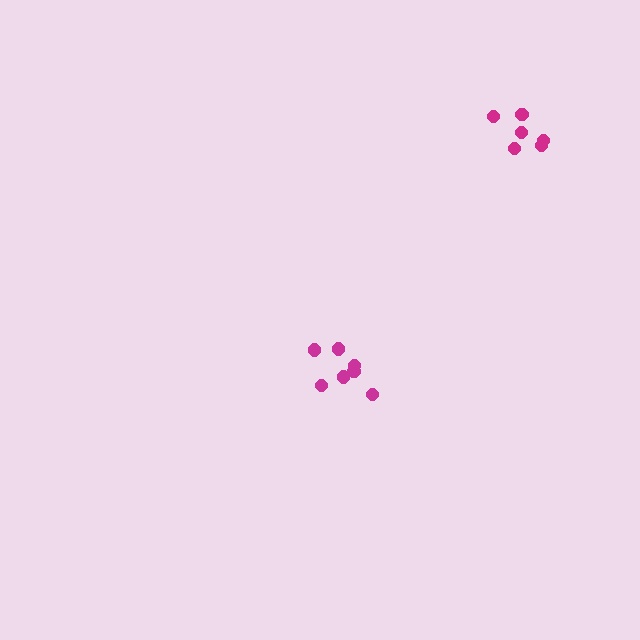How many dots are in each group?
Group 1: 7 dots, Group 2: 6 dots (13 total).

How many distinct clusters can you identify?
There are 2 distinct clusters.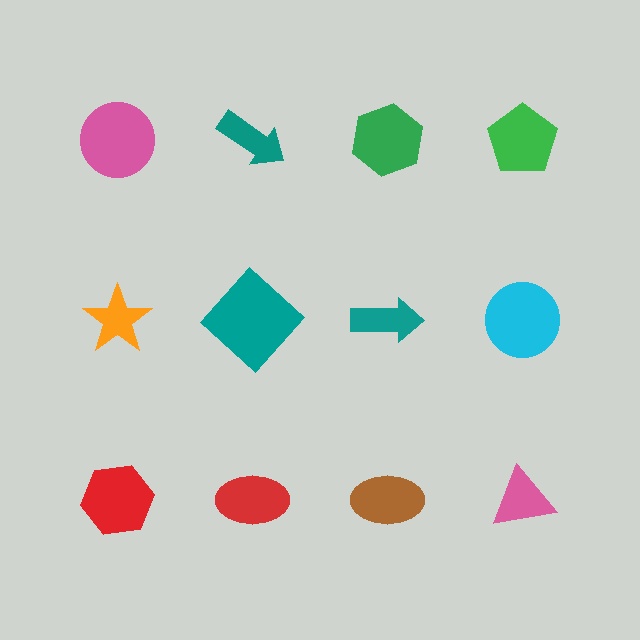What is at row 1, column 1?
A pink circle.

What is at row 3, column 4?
A pink triangle.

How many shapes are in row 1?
4 shapes.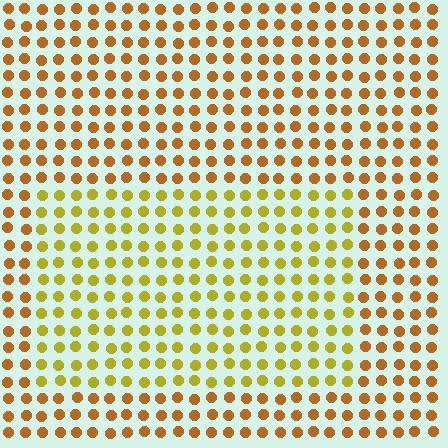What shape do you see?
I see a rectangle.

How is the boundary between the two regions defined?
The boundary is defined purely by a slight shift in hue (about 31 degrees). Spacing, size, and orientation are identical on both sides.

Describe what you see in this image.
The image is filled with small brown elements in a uniform arrangement. A rectangle-shaped region is visible where the elements are tinted to a slightly different hue, forming a subtle color boundary.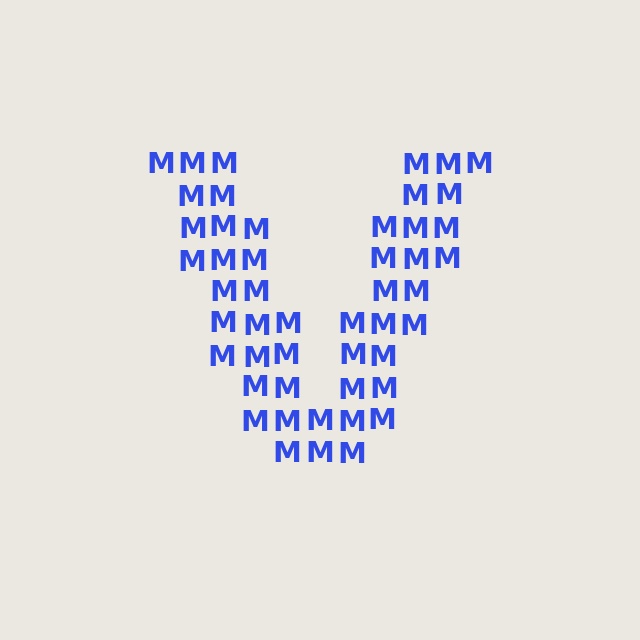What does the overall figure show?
The overall figure shows the letter V.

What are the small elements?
The small elements are letter M's.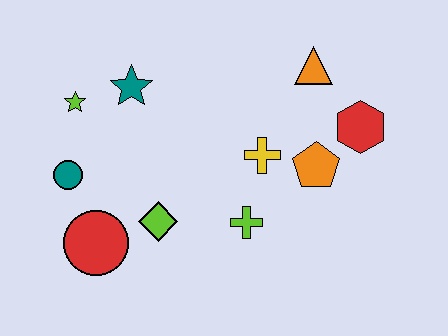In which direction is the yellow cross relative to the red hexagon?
The yellow cross is to the left of the red hexagon.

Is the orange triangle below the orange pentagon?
No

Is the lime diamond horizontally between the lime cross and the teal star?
Yes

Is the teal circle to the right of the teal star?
No